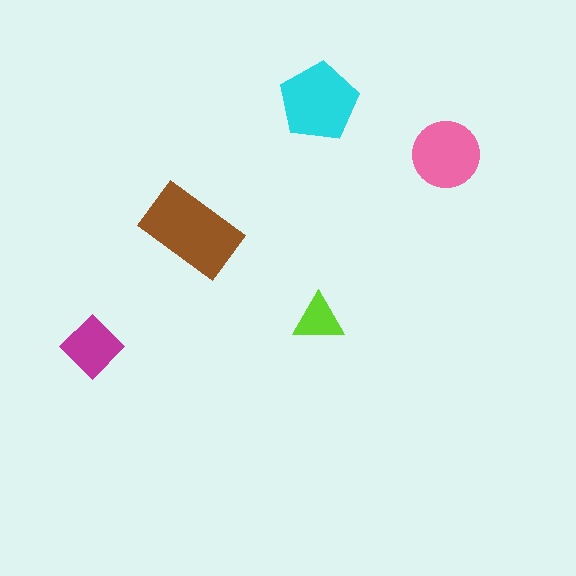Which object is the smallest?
The lime triangle.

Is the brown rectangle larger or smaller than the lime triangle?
Larger.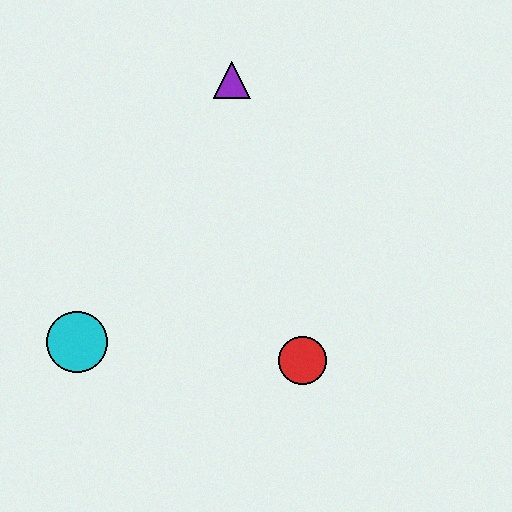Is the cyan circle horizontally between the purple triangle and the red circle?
No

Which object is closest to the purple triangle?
The red circle is closest to the purple triangle.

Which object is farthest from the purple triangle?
The cyan circle is farthest from the purple triangle.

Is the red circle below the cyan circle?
Yes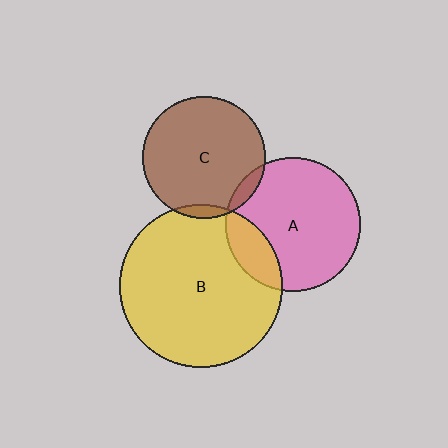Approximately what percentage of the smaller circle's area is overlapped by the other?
Approximately 5%.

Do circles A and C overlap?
Yes.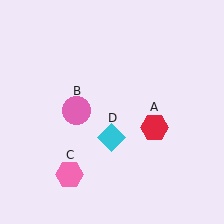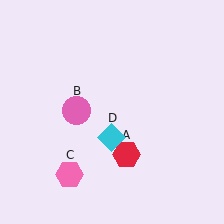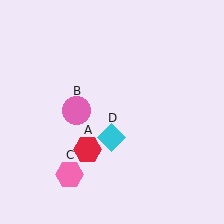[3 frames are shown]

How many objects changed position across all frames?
1 object changed position: red hexagon (object A).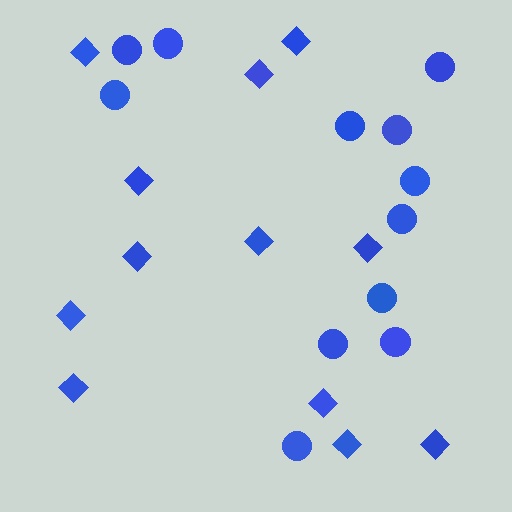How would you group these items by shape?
There are 2 groups: one group of diamonds (12) and one group of circles (12).